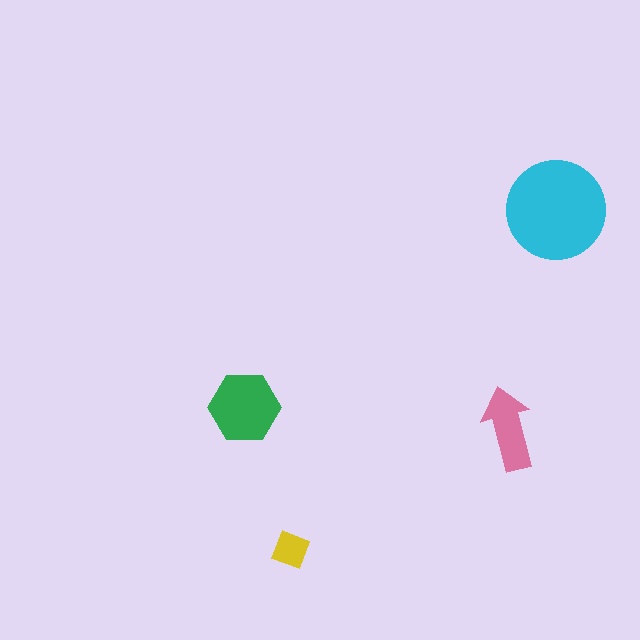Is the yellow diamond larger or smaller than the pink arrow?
Smaller.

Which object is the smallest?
The yellow diamond.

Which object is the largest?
The cyan circle.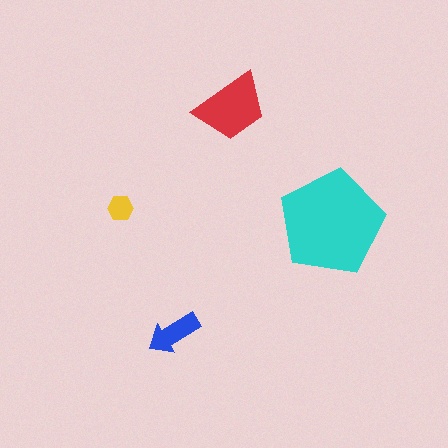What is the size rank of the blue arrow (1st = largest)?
3rd.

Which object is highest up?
The red trapezoid is topmost.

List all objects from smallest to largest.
The yellow hexagon, the blue arrow, the red trapezoid, the cyan pentagon.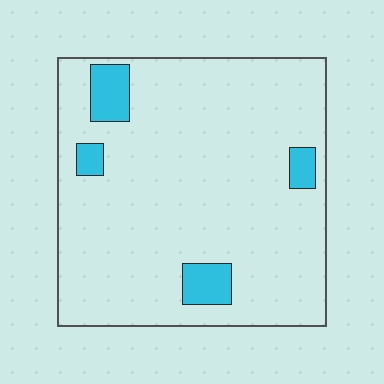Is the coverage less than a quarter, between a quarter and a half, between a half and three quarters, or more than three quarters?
Less than a quarter.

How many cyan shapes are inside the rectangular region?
4.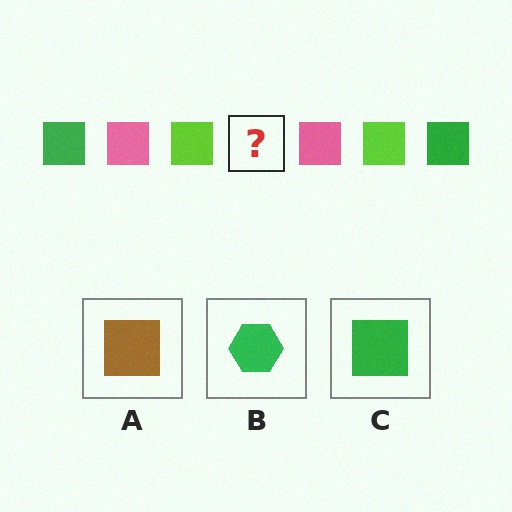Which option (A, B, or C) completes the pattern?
C.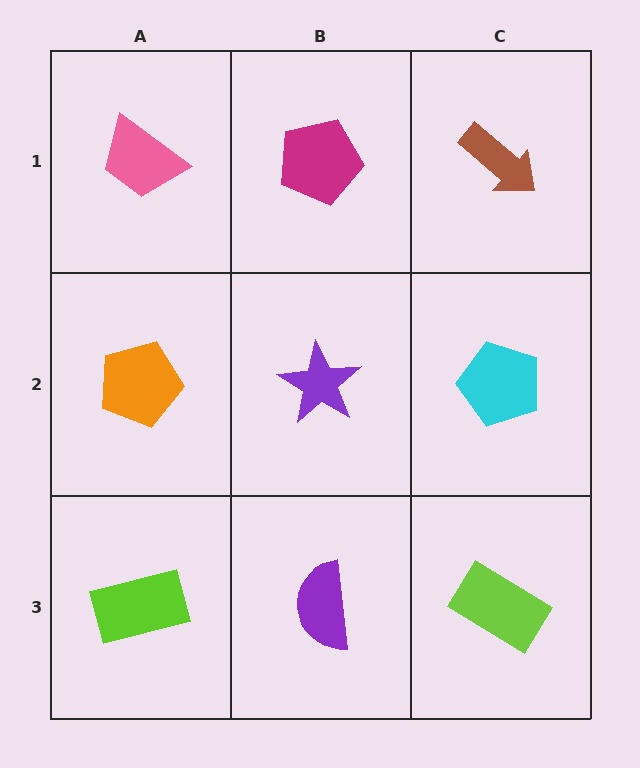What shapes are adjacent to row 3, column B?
A purple star (row 2, column B), a lime rectangle (row 3, column A), a lime rectangle (row 3, column C).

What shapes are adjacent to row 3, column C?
A cyan pentagon (row 2, column C), a purple semicircle (row 3, column B).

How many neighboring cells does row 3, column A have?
2.